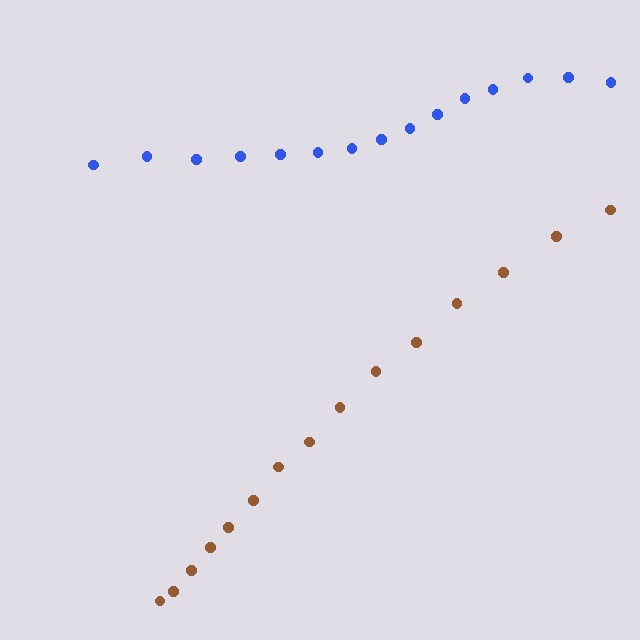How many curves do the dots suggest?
There are 2 distinct paths.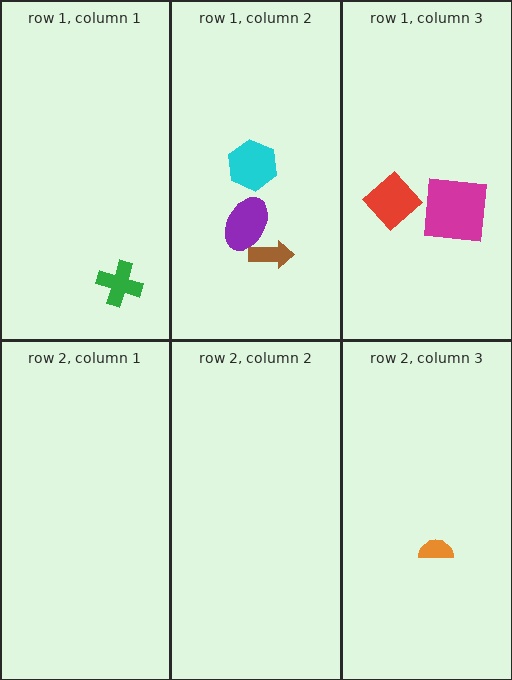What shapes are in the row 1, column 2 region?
The brown arrow, the purple ellipse, the cyan hexagon.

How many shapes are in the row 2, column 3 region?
1.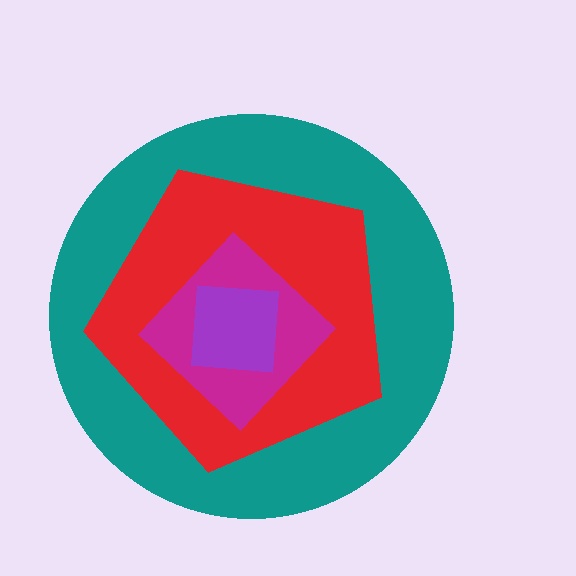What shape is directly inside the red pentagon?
The magenta diamond.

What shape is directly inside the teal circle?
The red pentagon.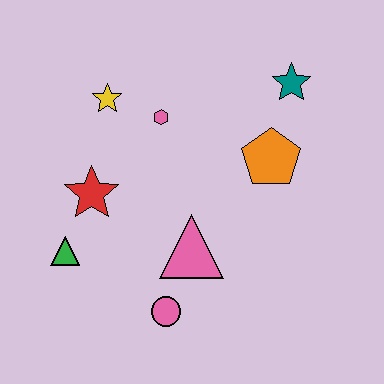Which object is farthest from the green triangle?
The teal star is farthest from the green triangle.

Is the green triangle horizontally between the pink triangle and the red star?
No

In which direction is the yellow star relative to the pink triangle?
The yellow star is above the pink triangle.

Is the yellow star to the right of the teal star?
No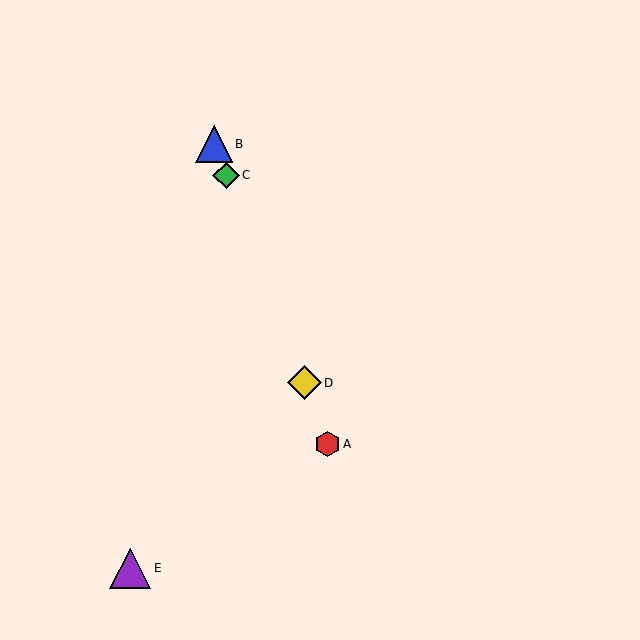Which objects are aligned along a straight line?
Objects A, B, C, D are aligned along a straight line.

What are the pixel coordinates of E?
Object E is at (130, 568).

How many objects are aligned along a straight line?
4 objects (A, B, C, D) are aligned along a straight line.